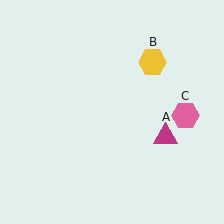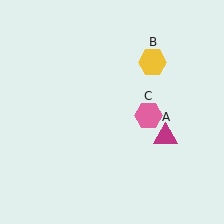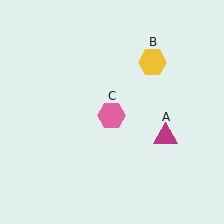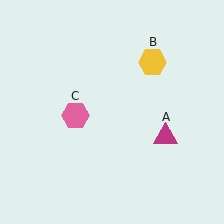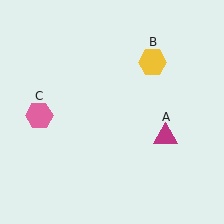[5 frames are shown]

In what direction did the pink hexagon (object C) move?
The pink hexagon (object C) moved left.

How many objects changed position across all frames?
1 object changed position: pink hexagon (object C).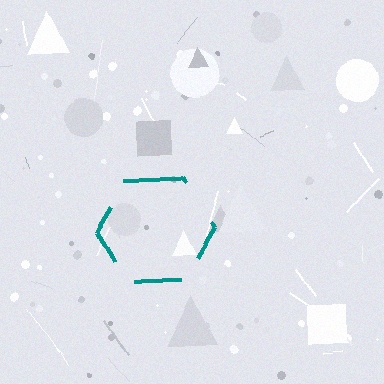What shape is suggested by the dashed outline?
The dashed outline suggests a hexagon.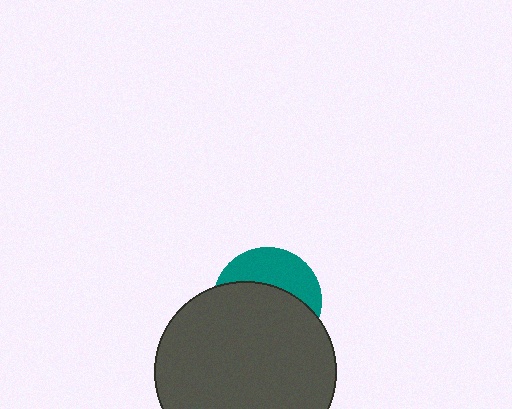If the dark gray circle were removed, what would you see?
You would see the complete teal circle.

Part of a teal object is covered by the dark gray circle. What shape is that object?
It is a circle.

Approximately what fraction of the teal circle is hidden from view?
Roughly 63% of the teal circle is hidden behind the dark gray circle.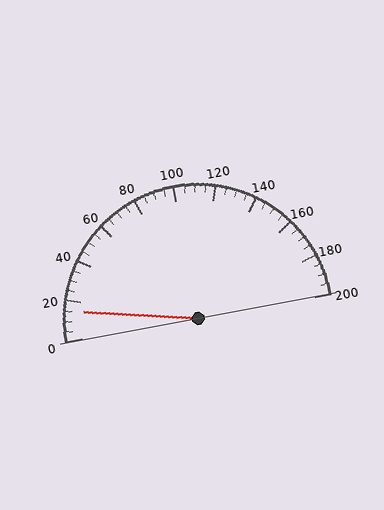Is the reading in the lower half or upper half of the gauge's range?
The reading is in the lower half of the range (0 to 200).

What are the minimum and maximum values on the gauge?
The gauge ranges from 0 to 200.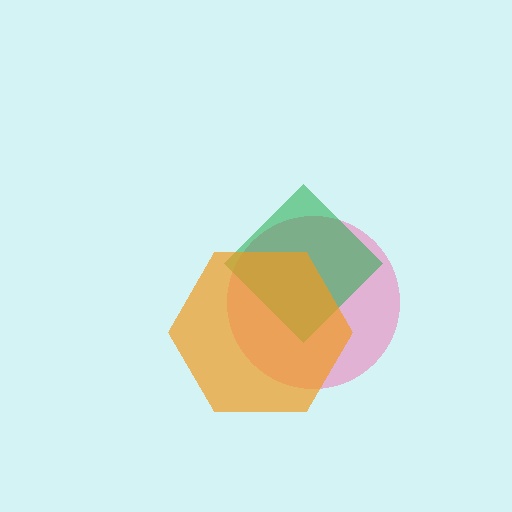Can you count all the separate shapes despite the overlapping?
Yes, there are 3 separate shapes.